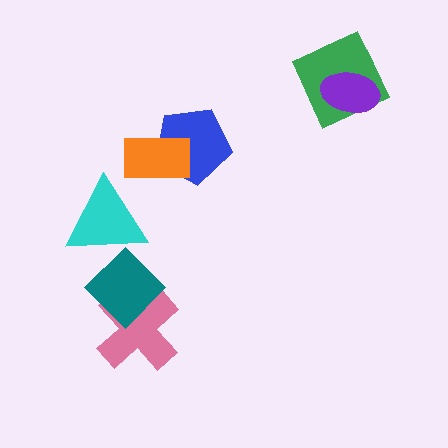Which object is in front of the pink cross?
The teal diamond is in front of the pink cross.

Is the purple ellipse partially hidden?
No, no other shape covers it.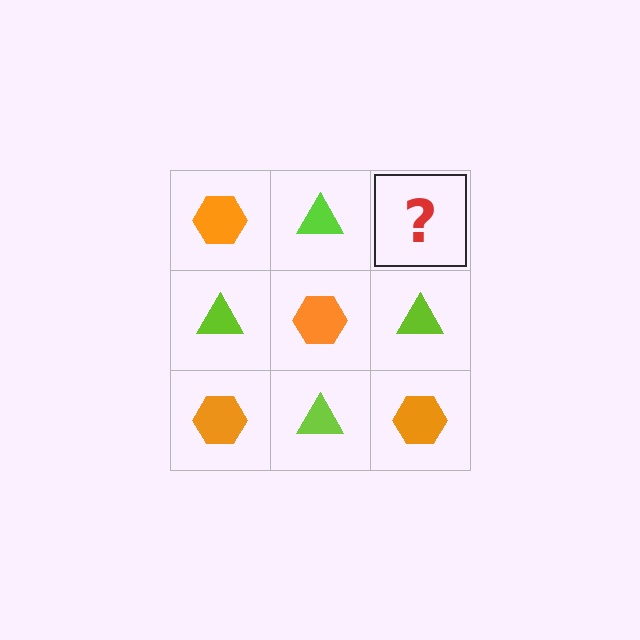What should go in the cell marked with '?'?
The missing cell should contain an orange hexagon.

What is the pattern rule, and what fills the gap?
The rule is that it alternates orange hexagon and lime triangle in a checkerboard pattern. The gap should be filled with an orange hexagon.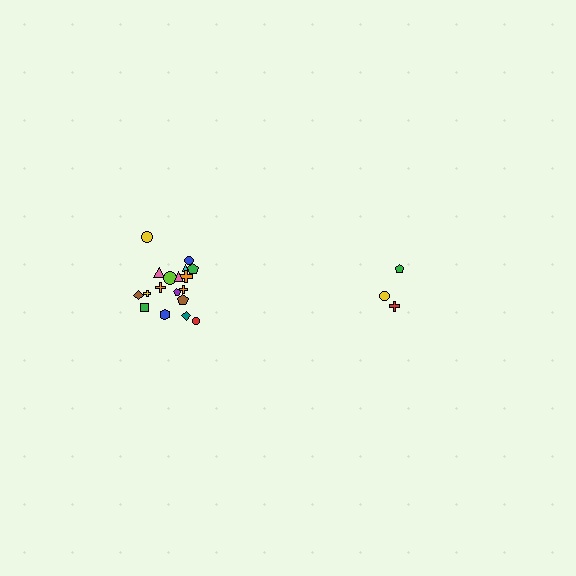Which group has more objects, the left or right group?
The left group.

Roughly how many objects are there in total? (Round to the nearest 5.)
Roughly 20 objects in total.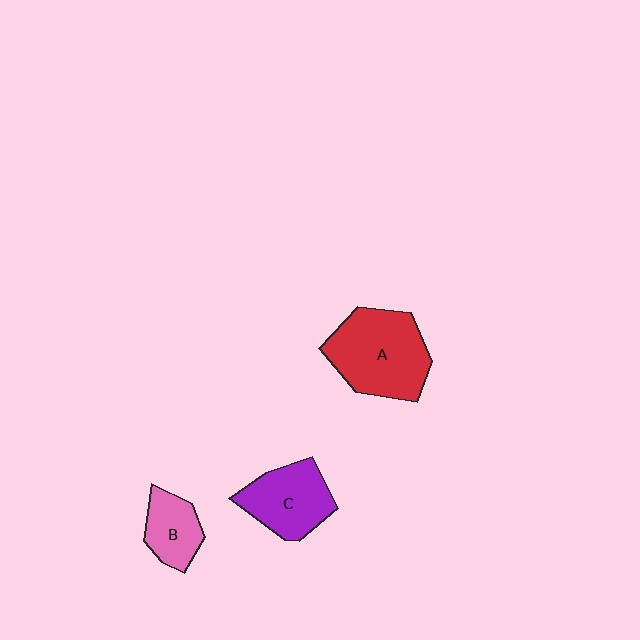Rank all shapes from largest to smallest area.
From largest to smallest: A (red), C (purple), B (pink).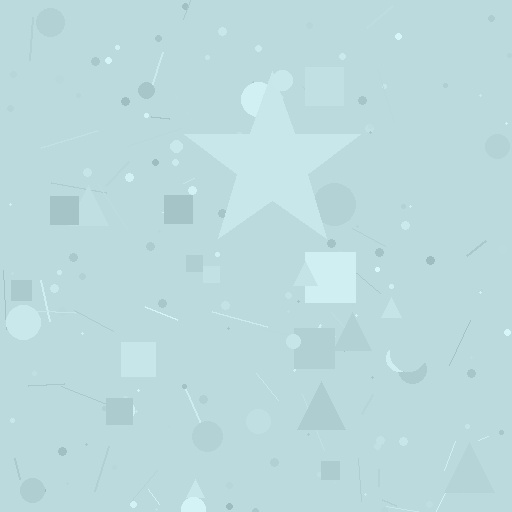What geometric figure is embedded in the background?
A star is embedded in the background.